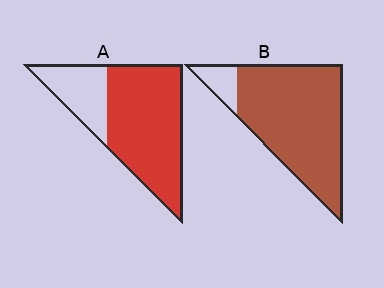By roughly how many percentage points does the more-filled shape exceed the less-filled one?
By roughly 15 percentage points (B over A).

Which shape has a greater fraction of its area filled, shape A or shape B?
Shape B.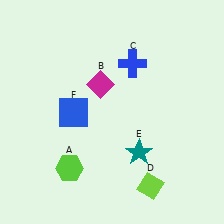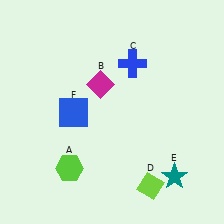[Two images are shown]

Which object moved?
The teal star (E) moved right.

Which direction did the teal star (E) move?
The teal star (E) moved right.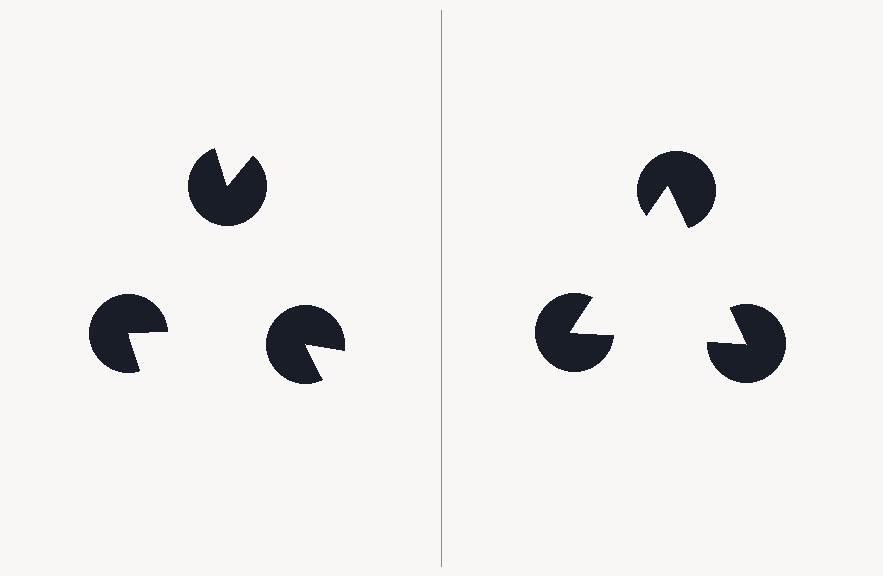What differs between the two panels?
The pac-man discs are positioned identically on both sides; only the wedge orientations differ. On the right they align to a triangle; on the left they are misaligned.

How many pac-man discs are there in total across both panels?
6 — 3 on each side.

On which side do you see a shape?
An illusory triangle appears on the right side. On the left side the wedge cuts are rotated, so no coherent shape forms.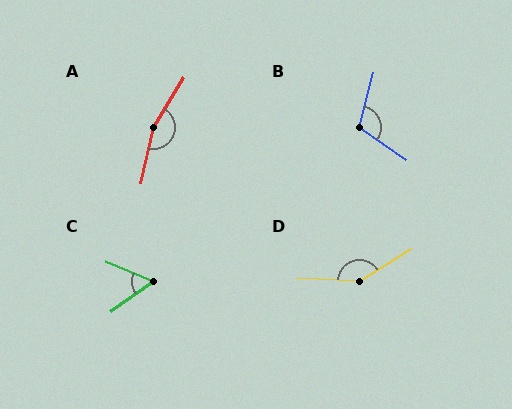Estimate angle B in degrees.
Approximately 110 degrees.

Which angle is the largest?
A, at approximately 161 degrees.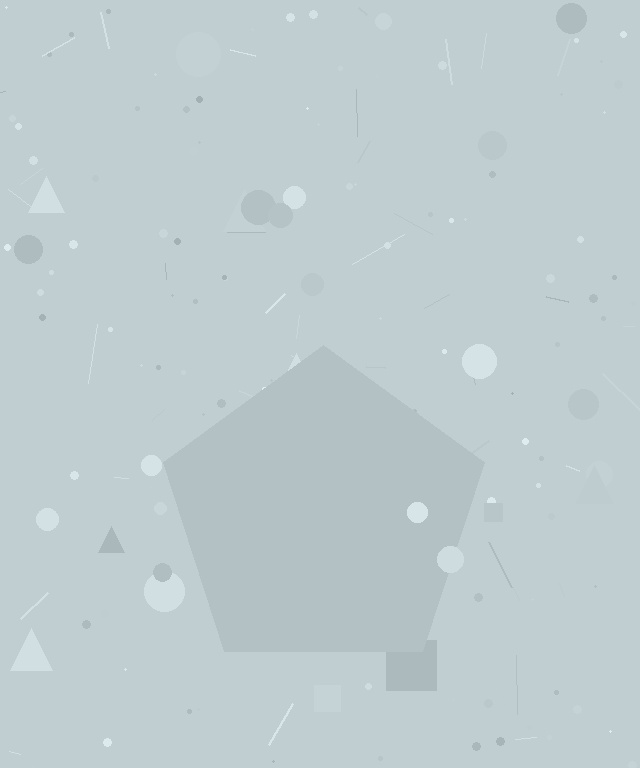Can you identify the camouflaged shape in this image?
The camouflaged shape is a pentagon.